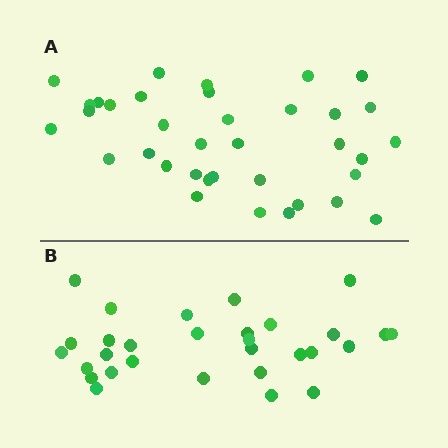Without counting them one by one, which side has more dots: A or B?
Region A (the top region) has more dots.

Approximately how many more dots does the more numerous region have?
Region A has about 6 more dots than region B.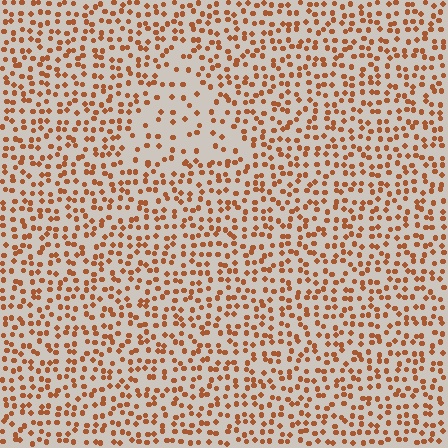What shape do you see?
I see a triangle.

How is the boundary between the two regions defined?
The boundary is defined by a change in element density (approximately 2.1x ratio). All elements are the same color, size, and shape.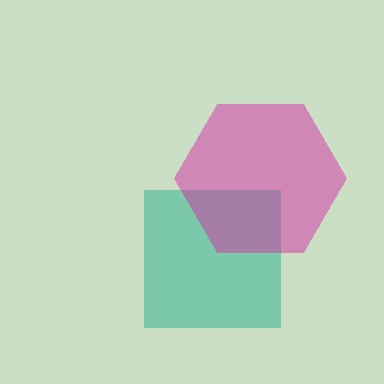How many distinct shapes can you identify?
There are 2 distinct shapes: a teal square, a magenta hexagon.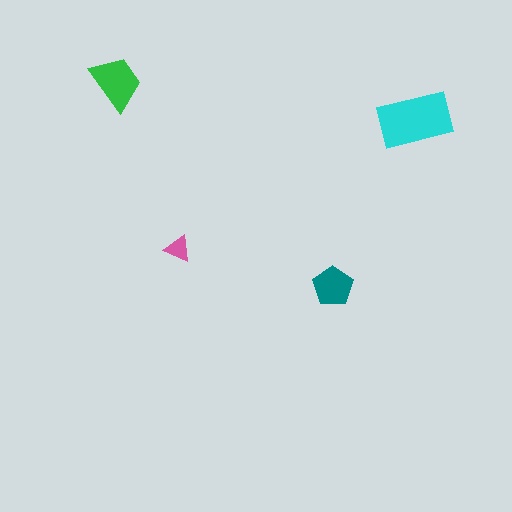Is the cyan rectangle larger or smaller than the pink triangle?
Larger.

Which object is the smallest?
The pink triangle.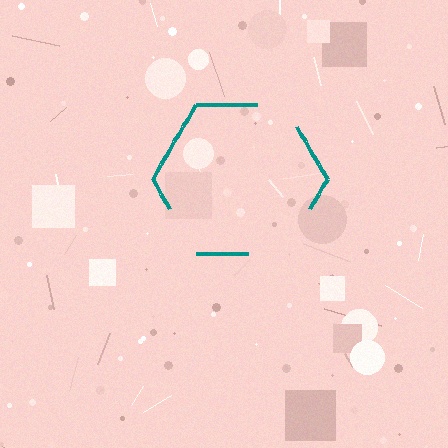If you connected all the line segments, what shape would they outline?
They would outline a hexagon.